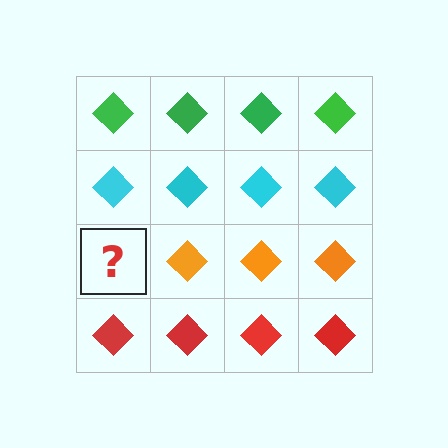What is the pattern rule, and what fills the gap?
The rule is that each row has a consistent color. The gap should be filled with an orange diamond.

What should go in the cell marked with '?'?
The missing cell should contain an orange diamond.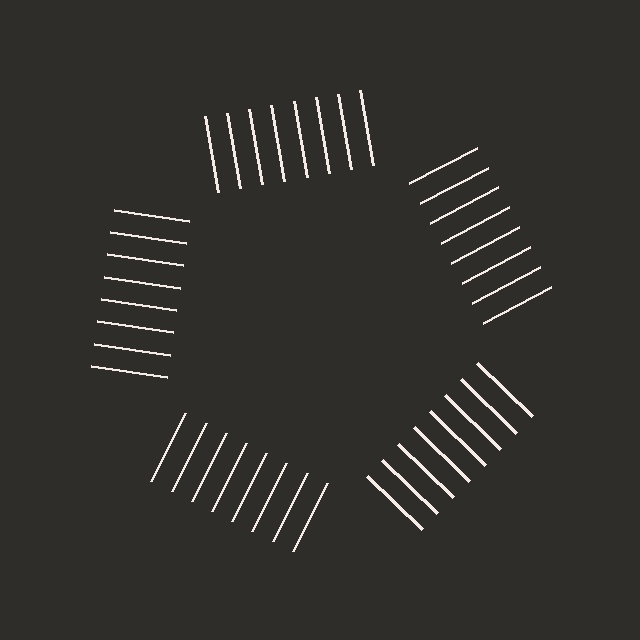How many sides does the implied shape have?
5 sides — the line-ends trace a pentagon.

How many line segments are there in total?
40 — 8 along each of the 5 edges.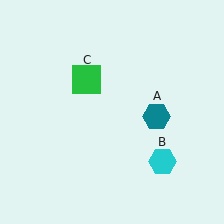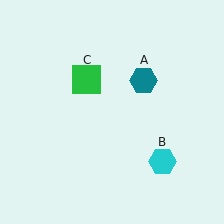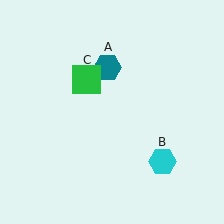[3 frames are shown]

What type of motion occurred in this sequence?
The teal hexagon (object A) rotated counterclockwise around the center of the scene.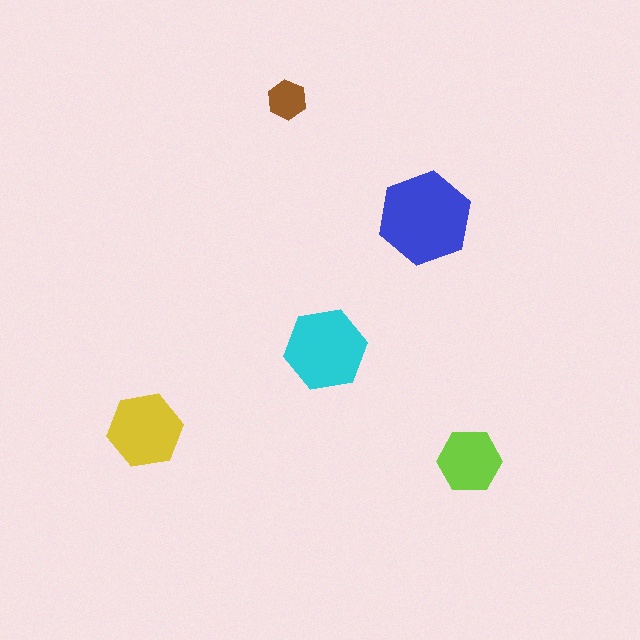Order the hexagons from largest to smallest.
the blue one, the cyan one, the yellow one, the lime one, the brown one.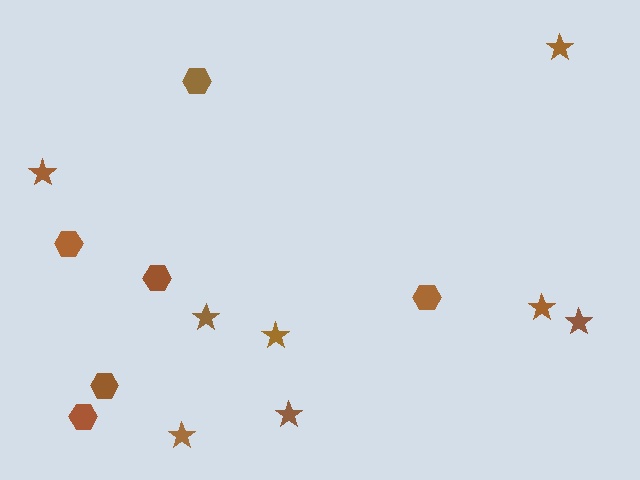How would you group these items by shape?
There are 2 groups: one group of stars (8) and one group of hexagons (6).